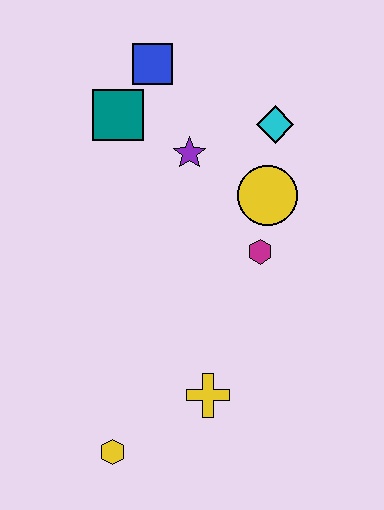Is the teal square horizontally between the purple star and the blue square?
No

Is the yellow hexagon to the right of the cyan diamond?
No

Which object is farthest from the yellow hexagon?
The blue square is farthest from the yellow hexagon.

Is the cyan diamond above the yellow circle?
Yes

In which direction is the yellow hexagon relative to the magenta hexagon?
The yellow hexagon is below the magenta hexagon.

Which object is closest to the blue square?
The teal square is closest to the blue square.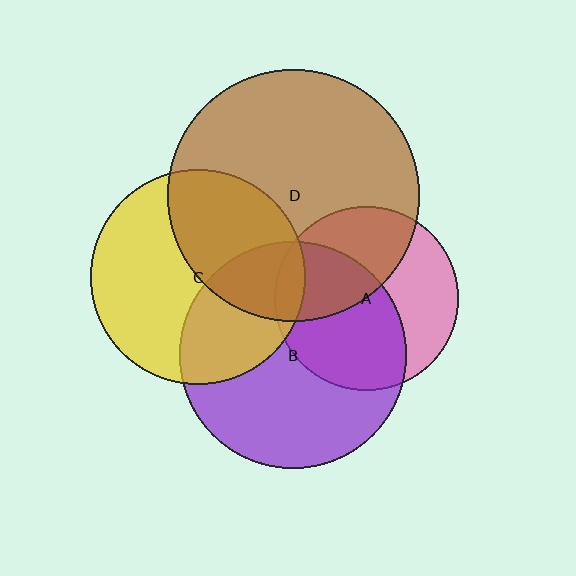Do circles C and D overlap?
Yes.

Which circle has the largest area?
Circle D (brown).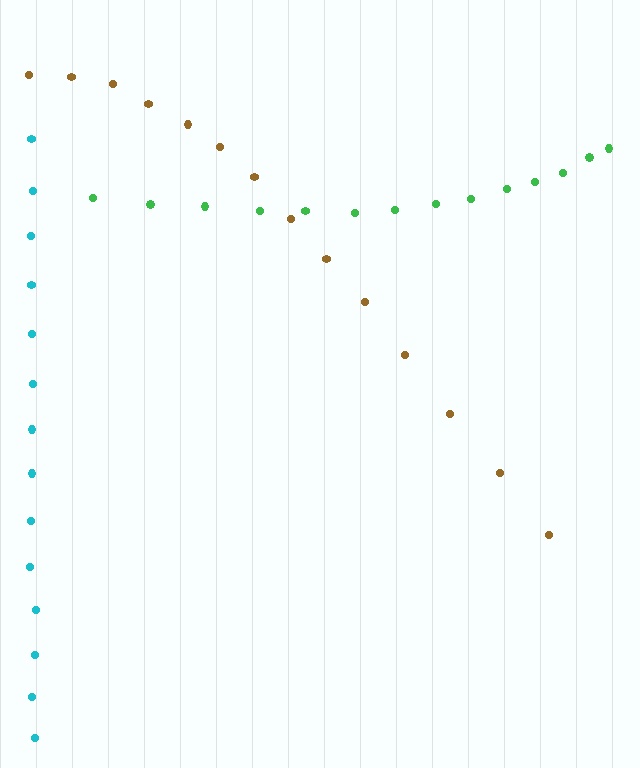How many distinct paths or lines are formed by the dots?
There are 3 distinct paths.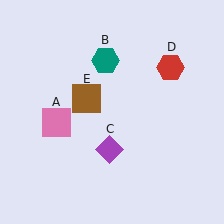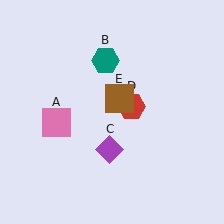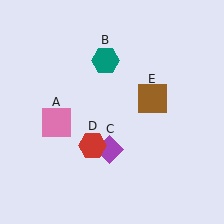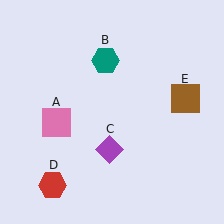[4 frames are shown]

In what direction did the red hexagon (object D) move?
The red hexagon (object D) moved down and to the left.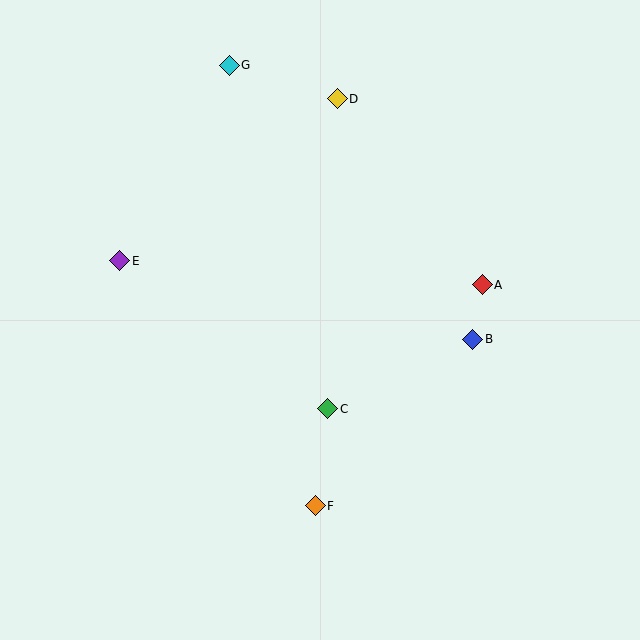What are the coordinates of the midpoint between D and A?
The midpoint between D and A is at (410, 192).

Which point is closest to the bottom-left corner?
Point F is closest to the bottom-left corner.